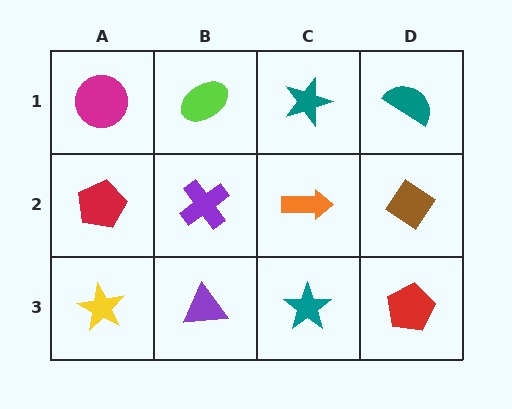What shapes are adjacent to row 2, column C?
A teal star (row 1, column C), a teal star (row 3, column C), a purple cross (row 2, column B), a brown diamond (row 2, column D).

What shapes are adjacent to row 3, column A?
A red pentagon (row 2, column A), a purple triangle (row 3, column B).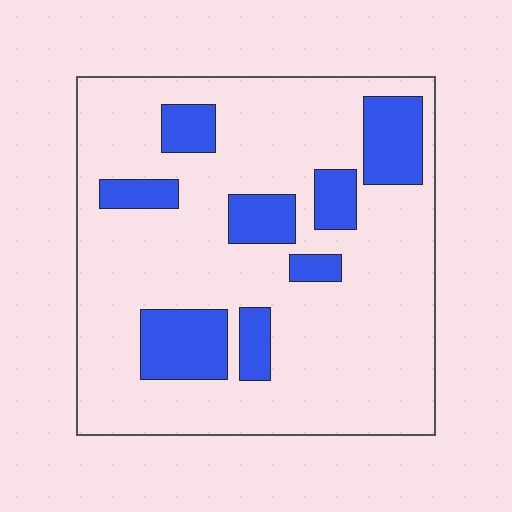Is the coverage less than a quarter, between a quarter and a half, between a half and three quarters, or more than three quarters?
Less than a quarter.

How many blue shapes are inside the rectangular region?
8.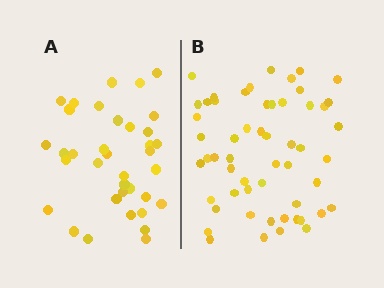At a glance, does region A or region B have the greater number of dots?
Region B (the right region) has more dots.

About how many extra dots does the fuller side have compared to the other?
Region B has approximately 20 more dots than region A.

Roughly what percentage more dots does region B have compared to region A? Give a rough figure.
About 55% more.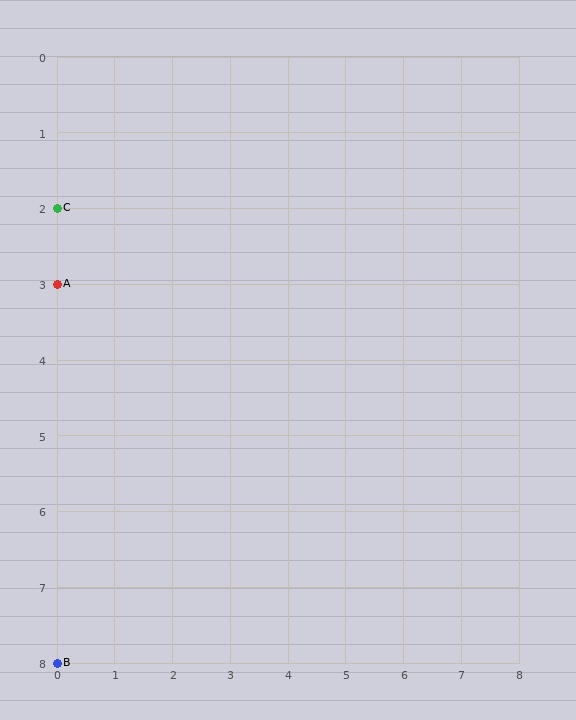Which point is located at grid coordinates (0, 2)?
Point C is at (0, 2).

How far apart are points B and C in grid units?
Points B and C are 6 rows apart.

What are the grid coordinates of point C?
Point C is at grid coordinates (0, 2).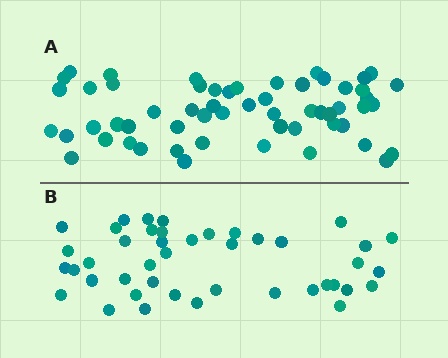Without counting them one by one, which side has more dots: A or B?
Region A (the top region) has more dots.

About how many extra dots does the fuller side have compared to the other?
Region A has approximately 15 more dots than region B.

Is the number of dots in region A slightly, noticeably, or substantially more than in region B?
Region A has noticeably more, but not dramatically so. The ratio is roughly 1.3 to 1.